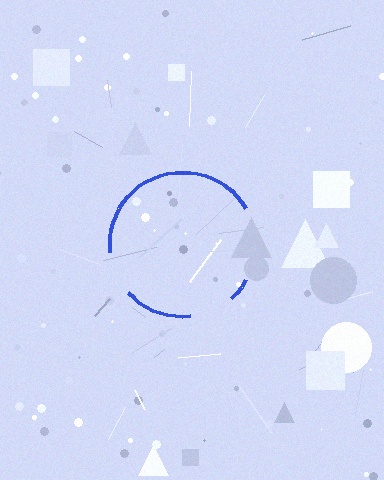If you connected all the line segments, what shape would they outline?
They would outline a circle.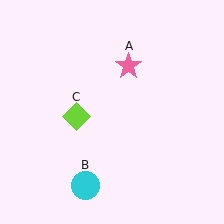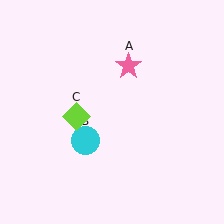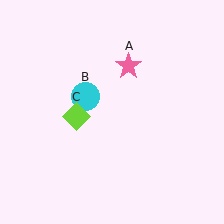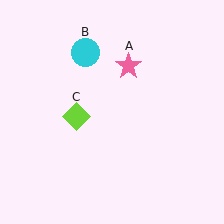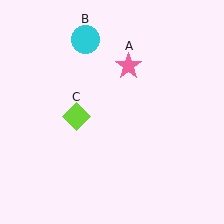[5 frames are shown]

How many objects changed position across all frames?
1 object changed position: cyan circle (object B).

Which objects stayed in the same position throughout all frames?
Pink star (object A) and lime diamond (object C) remained stationary.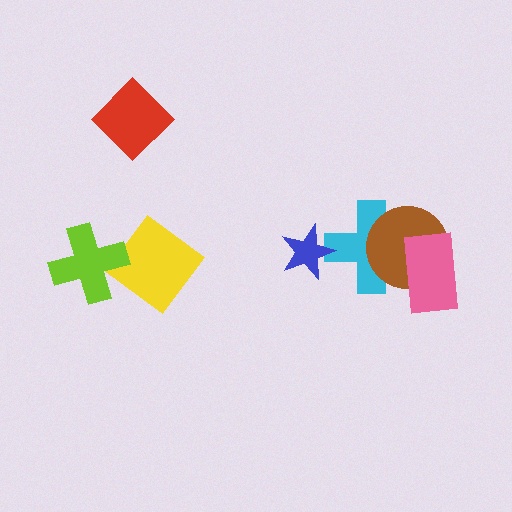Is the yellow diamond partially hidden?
Yes, it is partially covered by another shape.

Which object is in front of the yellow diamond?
The lime cross is in front of the yellow diamond.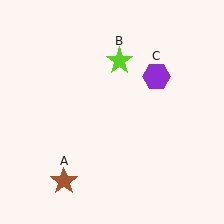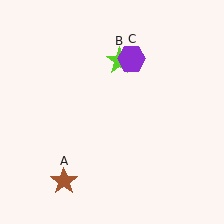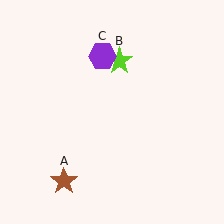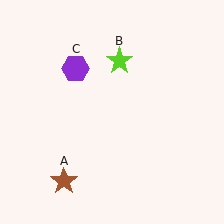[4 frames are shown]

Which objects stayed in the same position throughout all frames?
Brown star (object A) and lime star (object B) remained stationary.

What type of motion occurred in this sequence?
The purple hexagon (object C) rotated counterclockwise around the center of the scene.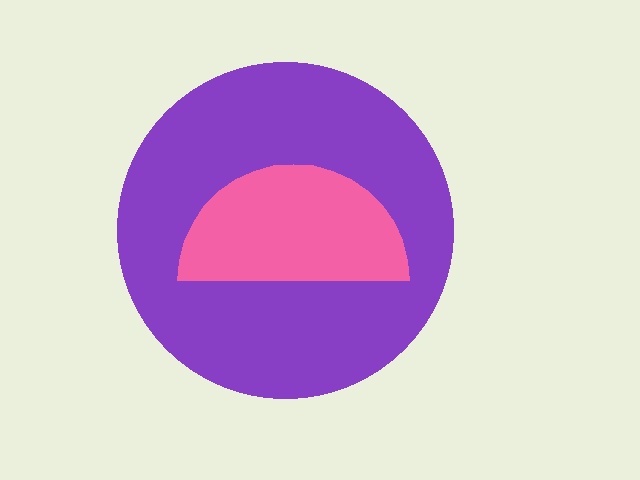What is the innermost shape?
The pink semicircle.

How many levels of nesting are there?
2.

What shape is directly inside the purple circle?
The pink semicircle.